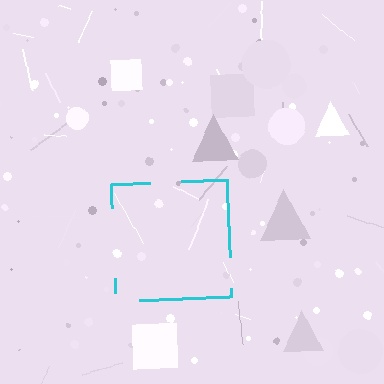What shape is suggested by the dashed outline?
The dashed outline suggests a square.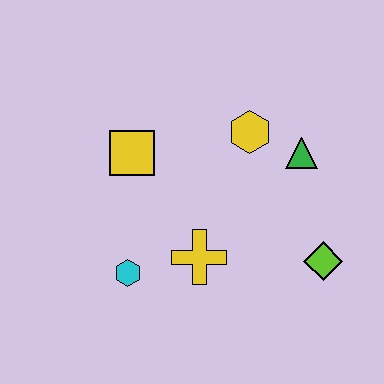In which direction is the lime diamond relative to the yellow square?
The lime diamond is to the right of the yellow square.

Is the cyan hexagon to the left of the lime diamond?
Yes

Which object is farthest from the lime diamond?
The yellow square is farthest from the lime diamond.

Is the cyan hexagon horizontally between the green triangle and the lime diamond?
No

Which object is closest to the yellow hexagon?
The green triangle is closest to the yellow hexagon.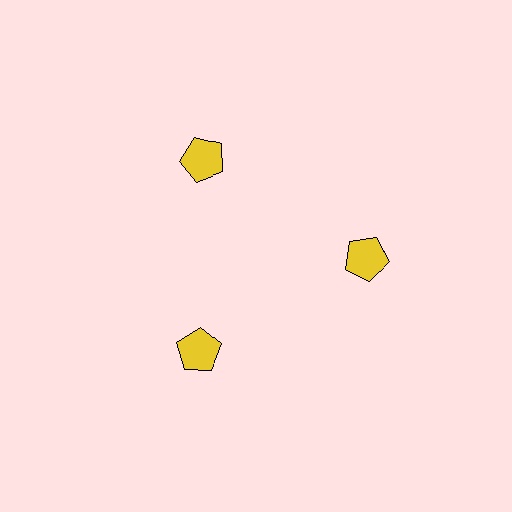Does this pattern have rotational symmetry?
Yes, this pattern has 3-fold rotational symmetry. It looks the same after rotating 120 degrees around the center.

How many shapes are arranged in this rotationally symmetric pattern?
There are 3 shapes, arranged in 3 groups of 1.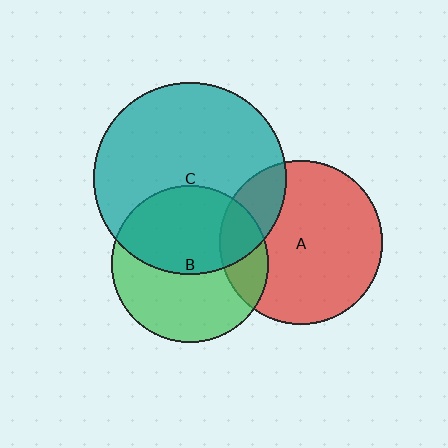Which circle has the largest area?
Circle C (teal).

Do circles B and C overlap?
Yes.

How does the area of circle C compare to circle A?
Approximately 1.4 times.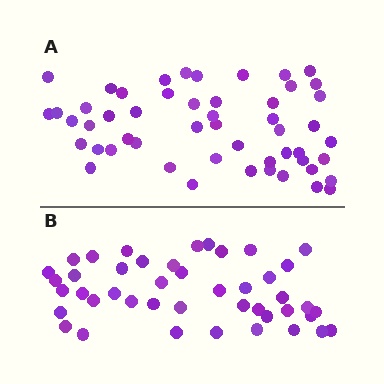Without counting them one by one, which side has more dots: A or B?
Region A (the top region) has more dots.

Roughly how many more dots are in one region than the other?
Region A has roughly 8 or so more dots than region B.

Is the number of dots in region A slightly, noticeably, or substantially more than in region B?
Region A has only slightly more — the two regions are fairly close. The ratio is roughly 1.2 to 1.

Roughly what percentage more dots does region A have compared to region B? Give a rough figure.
About 20% more.